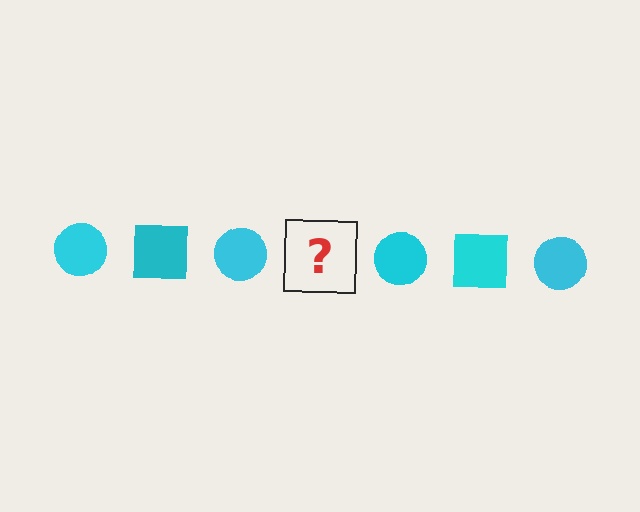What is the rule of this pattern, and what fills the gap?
The rule is that the pattern cycles through circle, square shapes in cyan. The gap should be filled with a cyan square.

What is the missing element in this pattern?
The missing element is a cyan square.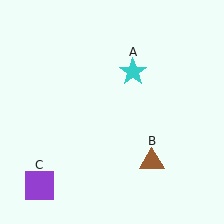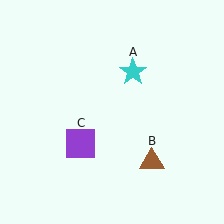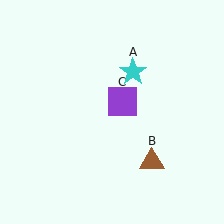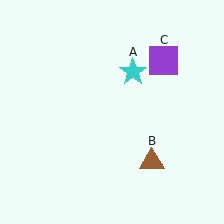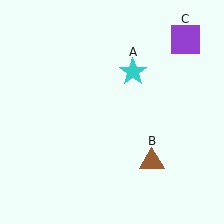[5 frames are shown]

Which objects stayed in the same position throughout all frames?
Cyan star (object A) and brown triangle (object B) remained stationary.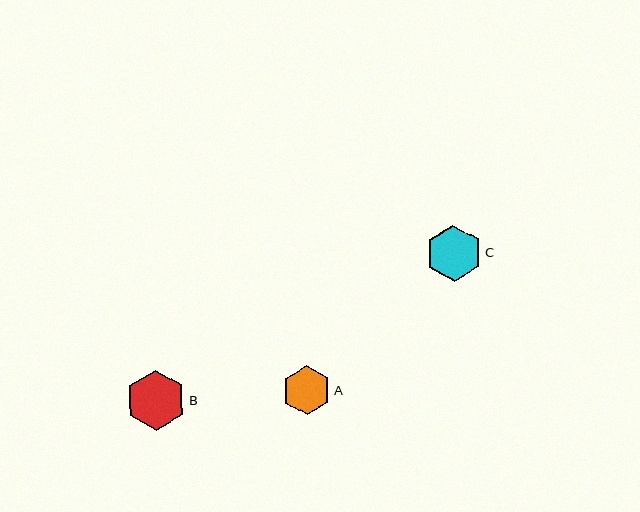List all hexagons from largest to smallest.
From largest to smallest: B, C, A.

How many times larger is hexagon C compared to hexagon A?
Hexagon C is approximately 1.2 times the size of hexagon A.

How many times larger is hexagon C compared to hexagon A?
Hexagon C is approximately 1.2 times the size of hexagon A.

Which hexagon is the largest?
Hexagon B is the largest with a size of approximately 60 pixels.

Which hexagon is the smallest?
Hexagon A is the smallest with a size of approximately 49 pixels.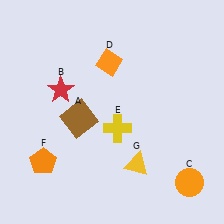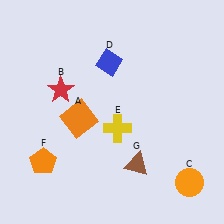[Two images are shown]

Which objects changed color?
A changed from brown to orange. D changed from orange to blue. G changed from yellow to brown.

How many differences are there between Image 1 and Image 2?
There are 3 differences between the two images.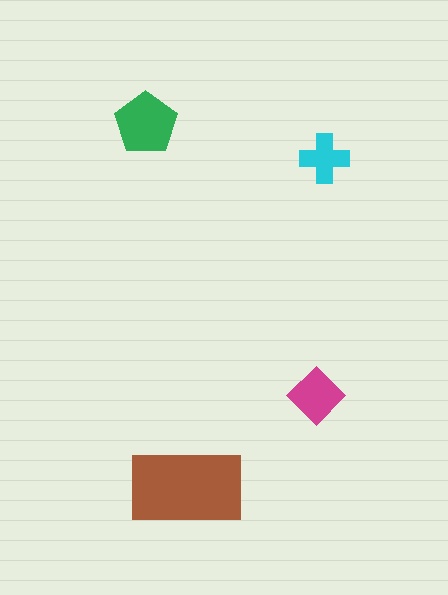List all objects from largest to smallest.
The brown rectangle, the green pentagon, the magenta diamond, the cyan cross.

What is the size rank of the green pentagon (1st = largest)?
2nd.